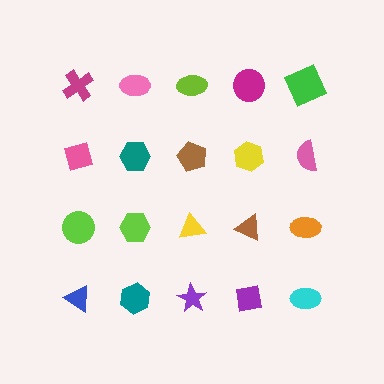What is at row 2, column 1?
A pink diamond.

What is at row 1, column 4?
A magenta circle.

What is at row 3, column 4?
A brown triangle.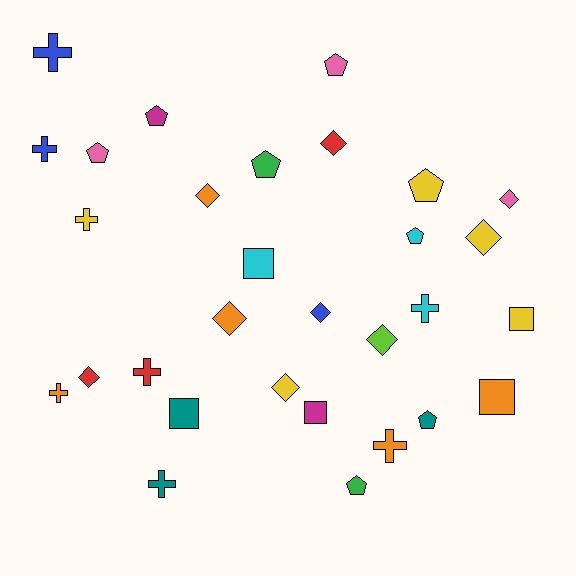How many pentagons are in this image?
There are 8 pentagons.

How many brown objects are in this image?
There are no brown objects.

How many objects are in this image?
There are 30 objects.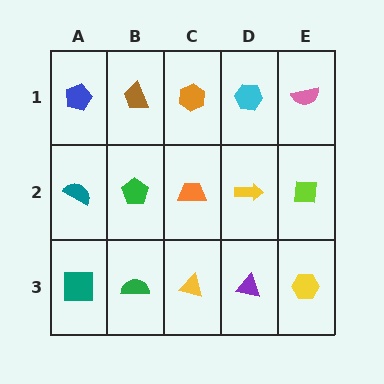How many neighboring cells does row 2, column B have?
4.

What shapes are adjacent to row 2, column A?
A blue pentagon (row 1, column A), a teal square (row 3, column A), a green pentagon (row 2, column B).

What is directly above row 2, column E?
A pink semicircle.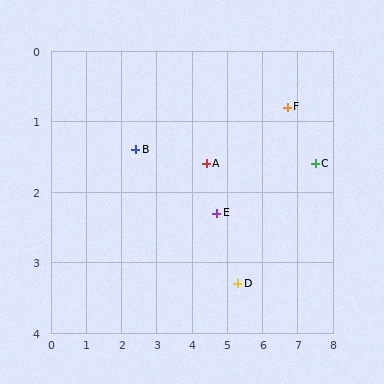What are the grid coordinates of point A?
Point A is at approximately (4.4, 1.6).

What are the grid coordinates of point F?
Point F is at approximately (6.7, 0.8).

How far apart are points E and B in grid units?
Points E and B are about 2.5 grid units apart.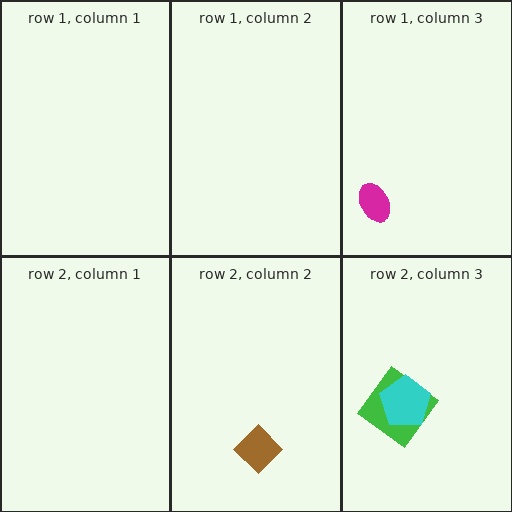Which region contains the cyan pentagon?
The row 2, column 3 region.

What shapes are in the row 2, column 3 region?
The green diamond, the cyan pentagon.